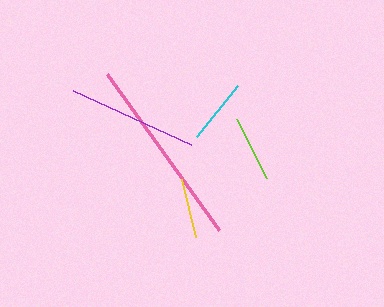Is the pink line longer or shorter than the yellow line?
The pink line is longer than the yellow line.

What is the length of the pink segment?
The pink segment is approximately 192 pixels long.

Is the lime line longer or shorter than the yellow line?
The lime line is longer than the yellow line.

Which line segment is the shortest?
The yellow line is the shortest at approximately 61 pixels.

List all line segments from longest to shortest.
From longest to shortest: pink, purple, lime, cyan, yellow.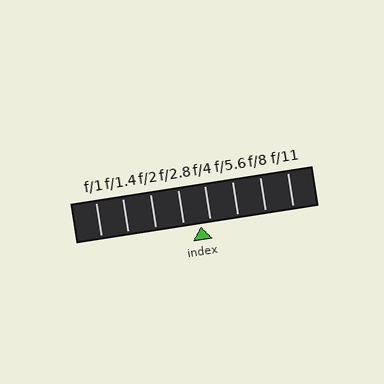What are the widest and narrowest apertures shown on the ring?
The widest aperture shown is f/1 and the narrowest is f/11.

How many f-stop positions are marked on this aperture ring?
There are 8 f-stop positions marked.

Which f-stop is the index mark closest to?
The index mark is closest to f/4.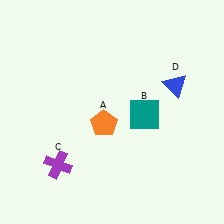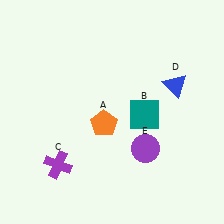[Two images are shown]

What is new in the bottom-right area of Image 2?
A purple circle (E) was added in the bottom-right area of Image 2.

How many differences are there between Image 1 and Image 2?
There is 1 difference between the two images.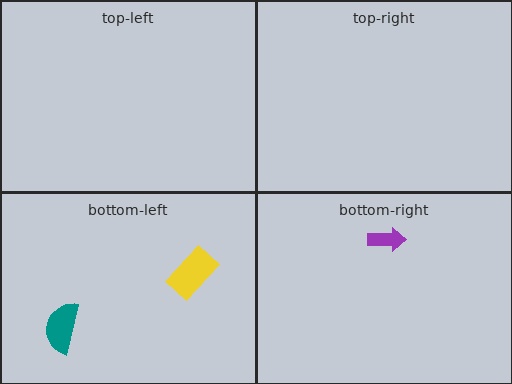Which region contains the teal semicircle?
The bottom-left region.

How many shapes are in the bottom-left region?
2.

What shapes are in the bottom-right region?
The purple arrow.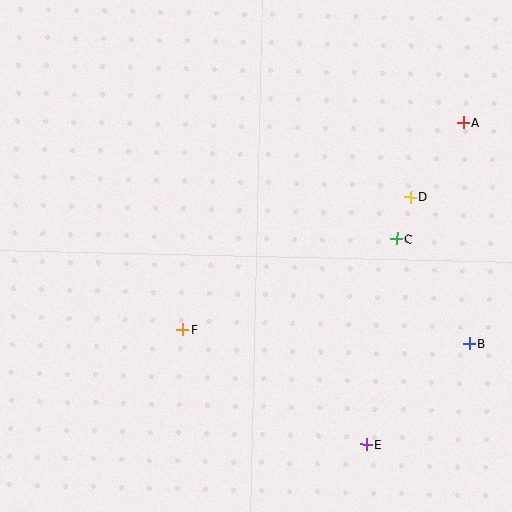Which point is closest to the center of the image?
Point F at (183, 330) is closest to the center.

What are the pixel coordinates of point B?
Point B is at (469, 343).